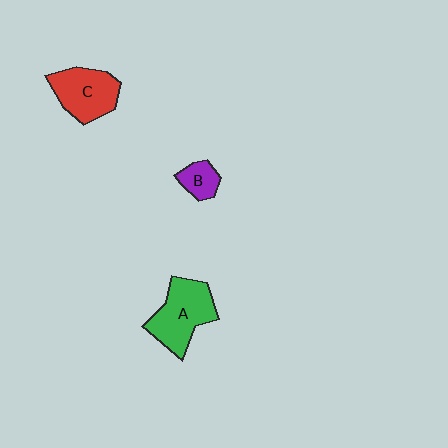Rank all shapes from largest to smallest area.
From largest to smallest: A (green), C (red), B (purple).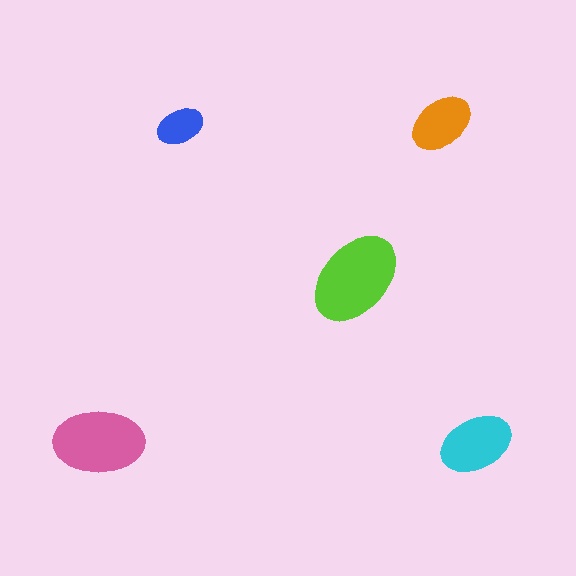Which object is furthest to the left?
The pink ellipse is leftmost.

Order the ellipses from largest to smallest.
the lime one, the pink one, the cyan one, the orange one, the blue one.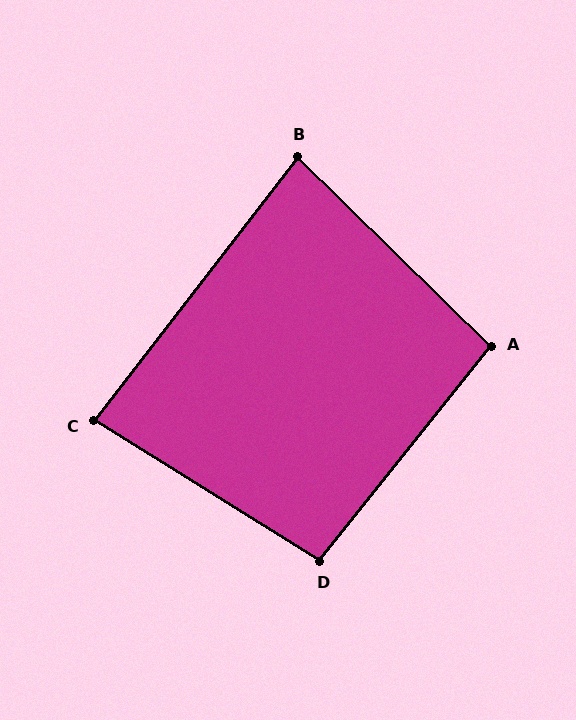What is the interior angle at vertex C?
Approximately 84 degrees (acute).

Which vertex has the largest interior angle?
D, at approximately 97 degrees.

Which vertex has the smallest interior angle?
B, at approximately 83 degrees.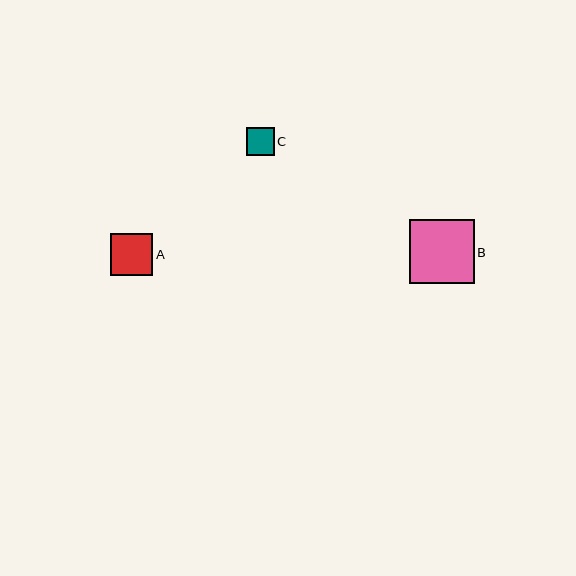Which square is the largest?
Square B is the largest with a size of approximately 64 pixels.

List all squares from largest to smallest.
From largest to smallest: B, A, C.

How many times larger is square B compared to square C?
Square B is approximately 2.3 times the size of square C.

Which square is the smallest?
Square C is the smallest with a size of approximately 28 pixels.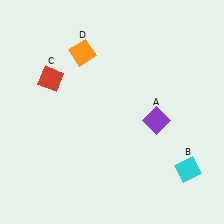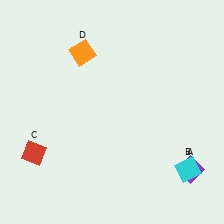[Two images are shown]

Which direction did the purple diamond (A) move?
The purple diamond (A) moved down.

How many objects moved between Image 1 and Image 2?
2 objects moved between the two images.